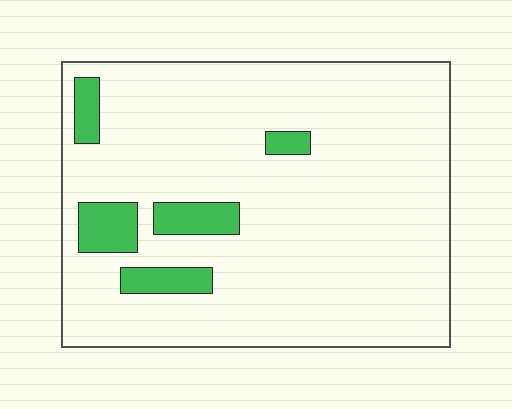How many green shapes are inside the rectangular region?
5.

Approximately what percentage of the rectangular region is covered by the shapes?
Approximately 10%.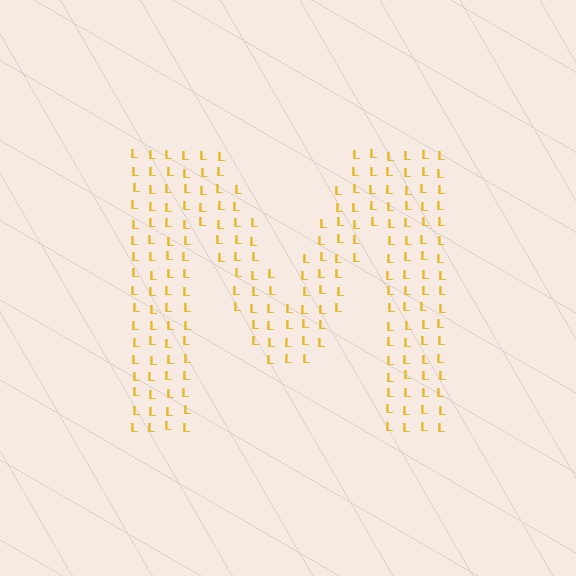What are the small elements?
The small elements are letter L's.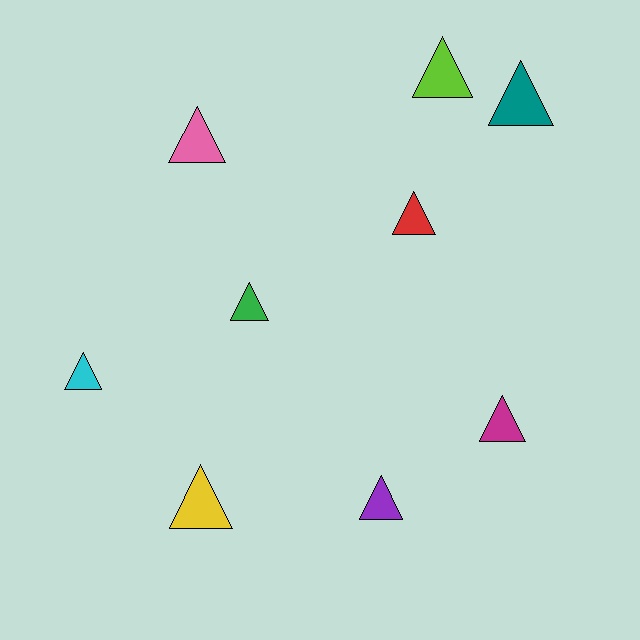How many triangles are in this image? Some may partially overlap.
There are 9 triangles.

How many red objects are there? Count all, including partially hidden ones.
There is 1 red object.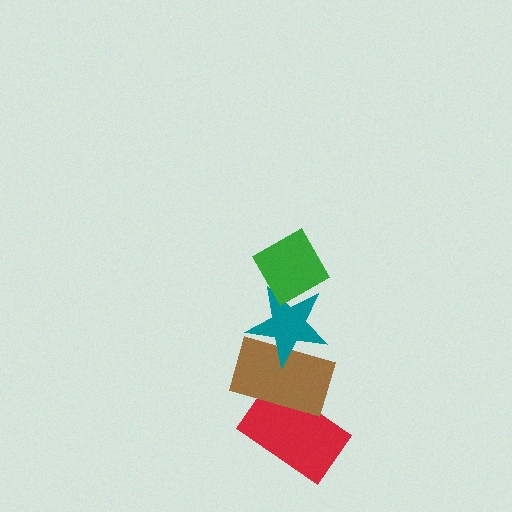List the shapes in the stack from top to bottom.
From top to bottom: the green diamond, the teal star, the brown rectangle, the red rectangle.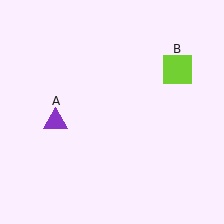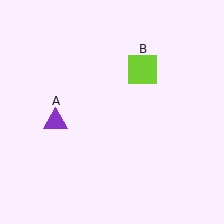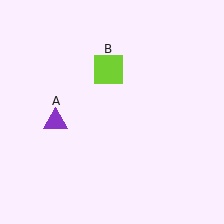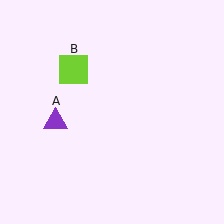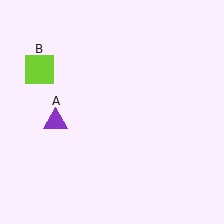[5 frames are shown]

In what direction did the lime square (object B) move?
The lime square (object B) moved left.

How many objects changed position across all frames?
1 object changed position: lime square (object B).